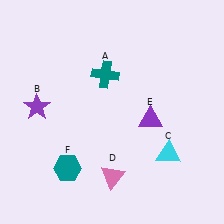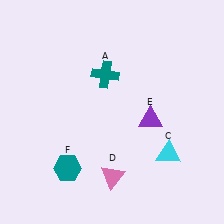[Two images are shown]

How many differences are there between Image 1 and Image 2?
There is 1 difference between the two images.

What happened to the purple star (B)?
The purple star (B) was removed in Image 2. It was in the top-left area of Image 1.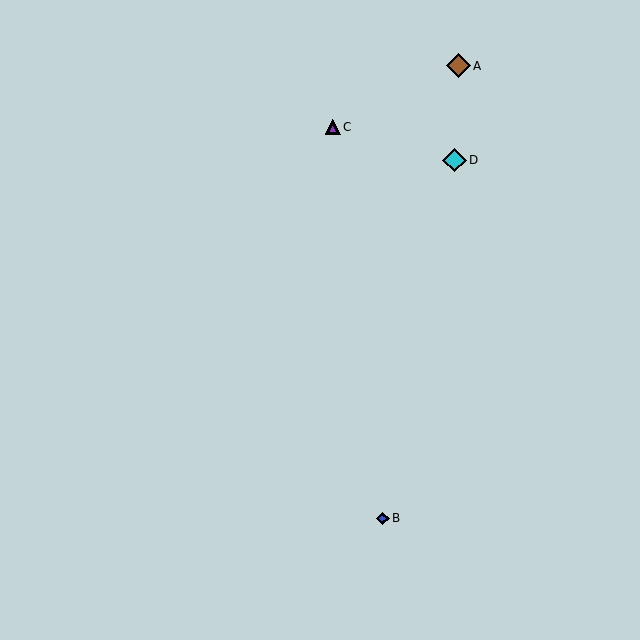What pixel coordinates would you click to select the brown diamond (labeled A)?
Click at (458, 66) to select the brown diamond A.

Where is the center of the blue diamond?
The center of the blue diamond is at (383, 518).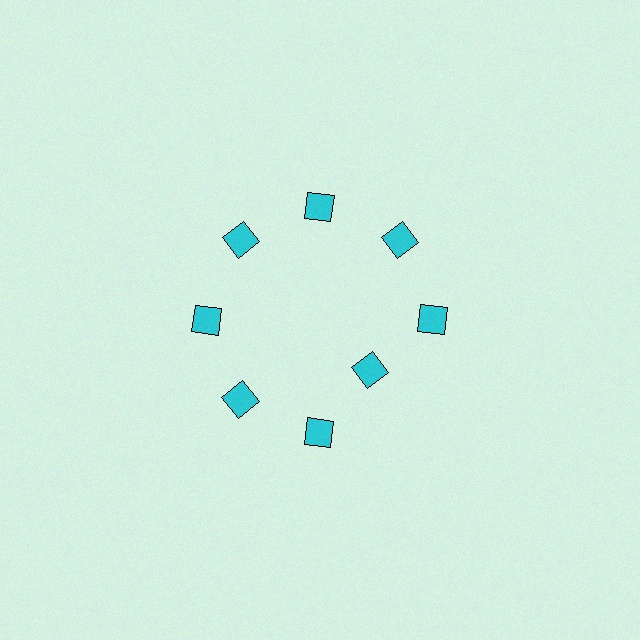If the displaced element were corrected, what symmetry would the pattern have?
It would have 8-fold rotational symmetry — the pattern would map onto itself every 45 degrees.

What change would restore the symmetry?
The symmetry would be restored by moving it outward, back onto the ring so that all 8 diamonds sit at equal angles and equal distance from the center.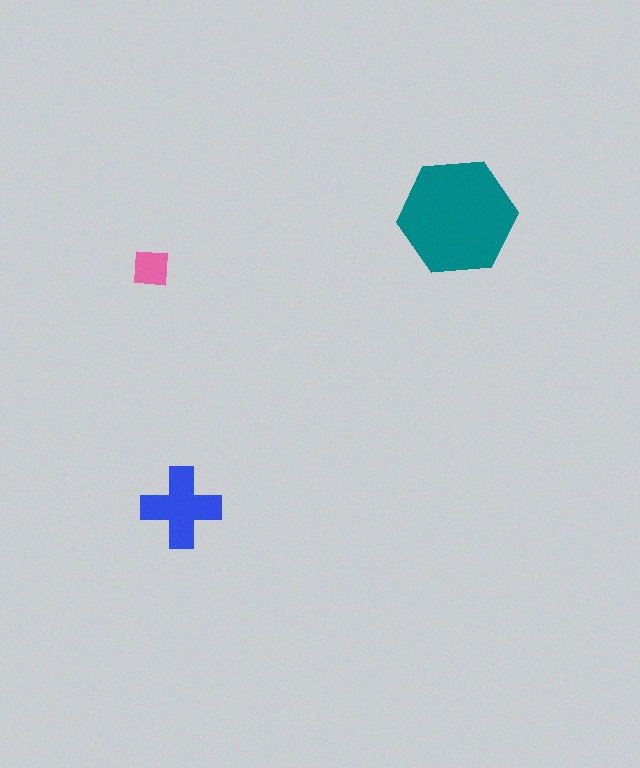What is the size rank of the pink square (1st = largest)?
3rd.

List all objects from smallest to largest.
The pink square, the blue cross, the teal hexagon.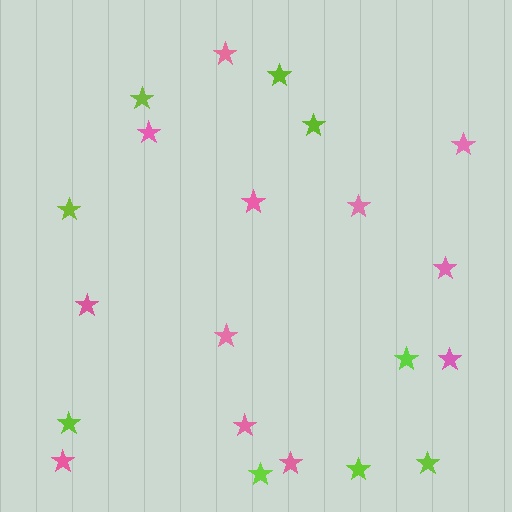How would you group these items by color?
There are 2 groups: one group of lime stars (9) and one group of pink stars (12).